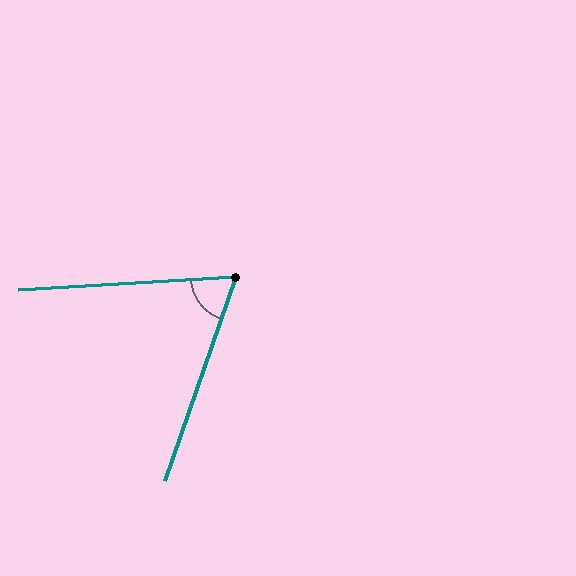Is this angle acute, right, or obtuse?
It is acute.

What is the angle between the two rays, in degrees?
Approximately 67 degrees.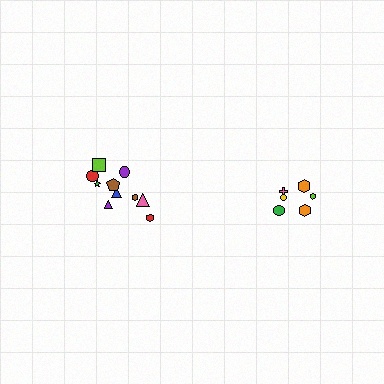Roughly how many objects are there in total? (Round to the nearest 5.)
Roughly 15 objects in total.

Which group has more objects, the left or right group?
The left group.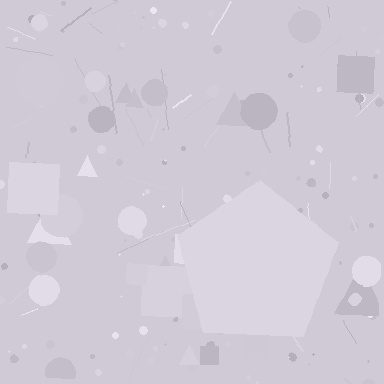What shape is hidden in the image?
A pentagon is hidden in the image.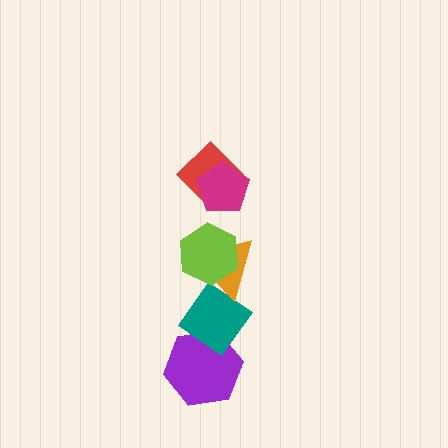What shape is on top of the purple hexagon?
The teal diamond is on top of the purple hexagon.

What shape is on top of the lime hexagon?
The red diamond is on top of the lime hexagon.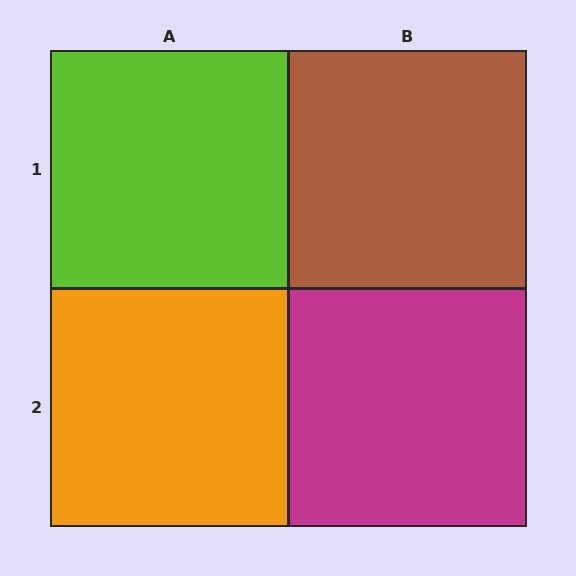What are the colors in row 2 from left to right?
Orange, magenta.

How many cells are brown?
1 cell is brown.